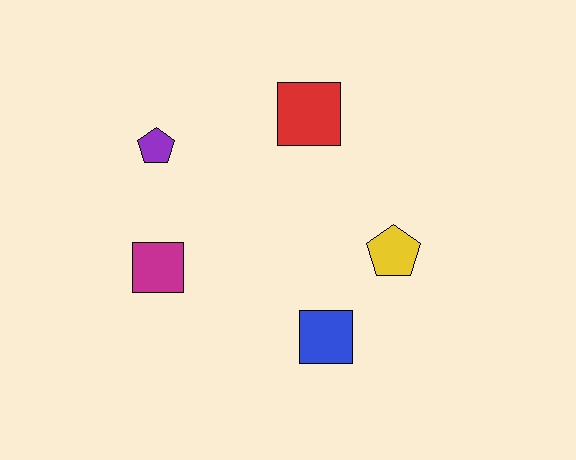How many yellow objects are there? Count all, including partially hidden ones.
There is 1 yellow object.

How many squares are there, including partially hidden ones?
There are 3 squares.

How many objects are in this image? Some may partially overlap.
There are 5 objects.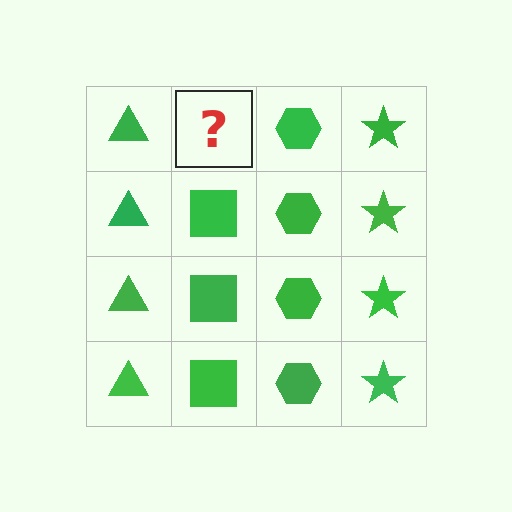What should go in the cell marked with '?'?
The missing cell should contain a green square.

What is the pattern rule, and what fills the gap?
The rule is that each column has a consistent shape. The gap should be filled with a green square.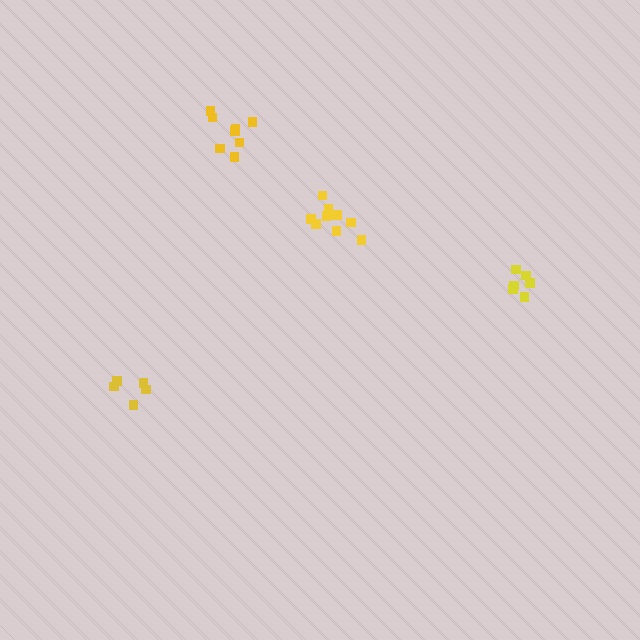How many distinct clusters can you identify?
There are 4 distinct clusters.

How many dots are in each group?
Group 1: 6 dots, Group 2: 8 dots, Group 3: 5 dots, Group 4: 10 dots (29 total).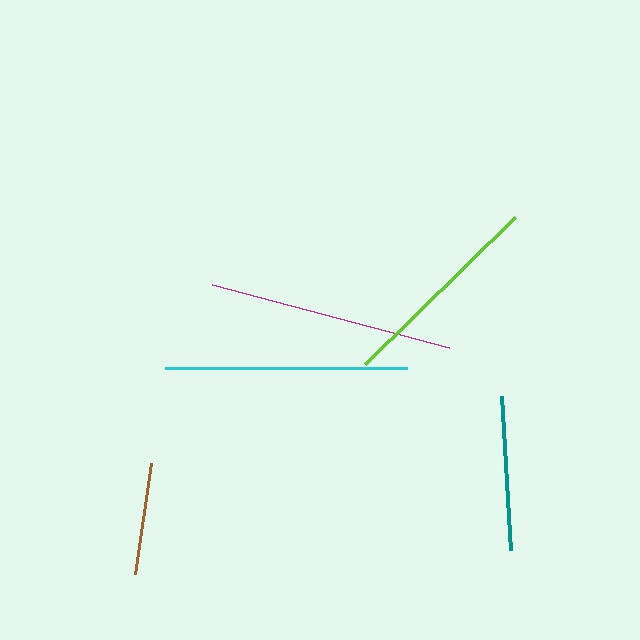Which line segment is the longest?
The magenta line is the longest at approximately 244 pixels.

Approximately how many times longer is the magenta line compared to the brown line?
The magenta line is approximately 2.2 times the length of the brown line.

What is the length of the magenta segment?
The magenta segment is approximately 244 pixels long.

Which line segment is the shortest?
The brown line is the shortest at approximately 112 pixels.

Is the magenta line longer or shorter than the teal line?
The magenta line is longer than the teal line.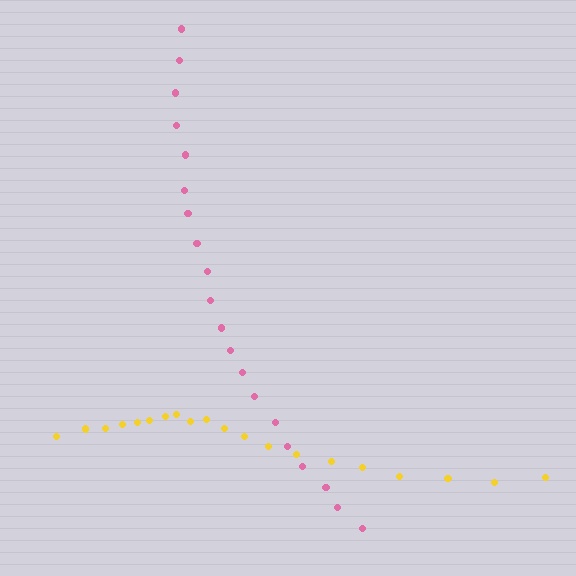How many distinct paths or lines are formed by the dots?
There are 2 distinct paths.